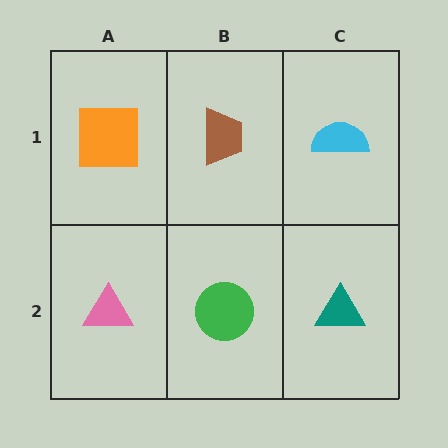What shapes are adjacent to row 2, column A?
An orange square (row 1, column A), a green circle (row 2, column B).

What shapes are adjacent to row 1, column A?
A pink triangle (row 2, column A), a brown trapezoid (row 1, column B).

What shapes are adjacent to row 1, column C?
A teal triangle (row 2, column C), a brown trapezoid (row 1, column B).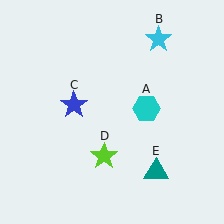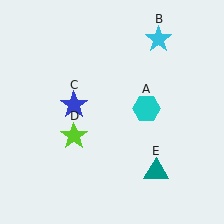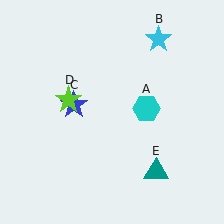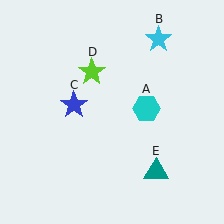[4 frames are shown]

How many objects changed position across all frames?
1 object changed position: lime star (object D).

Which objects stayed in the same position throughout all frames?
Cyan hexagon (object A) and cyan star (object B) and blue star (object C) and teal triangle (object E) remained stationary.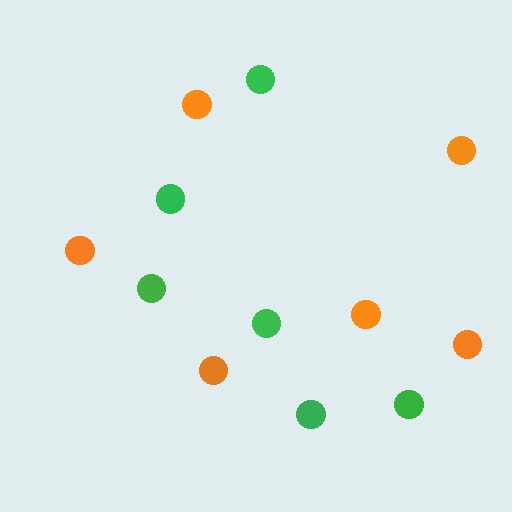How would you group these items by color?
There are 2 groups: one group of green circles (6) and one group of orange circles (6).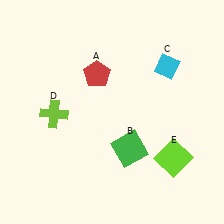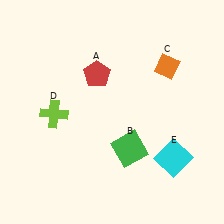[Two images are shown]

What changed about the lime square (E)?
In Image 1, E is lime. In Image 2, it changed to cyan.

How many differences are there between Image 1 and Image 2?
There are 2 differences between the two images.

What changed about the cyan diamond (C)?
In Image 1, C is cyan. In Image 2, it changed to orange.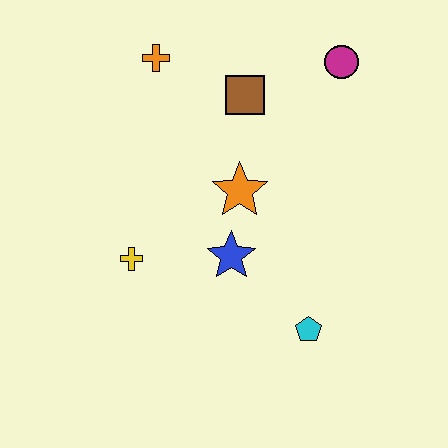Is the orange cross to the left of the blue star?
Yes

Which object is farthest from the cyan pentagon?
The orange cross is farthest from the cyan pentagon.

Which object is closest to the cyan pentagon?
The blue star is closest to the cyan pentagon.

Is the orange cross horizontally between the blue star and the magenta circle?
No